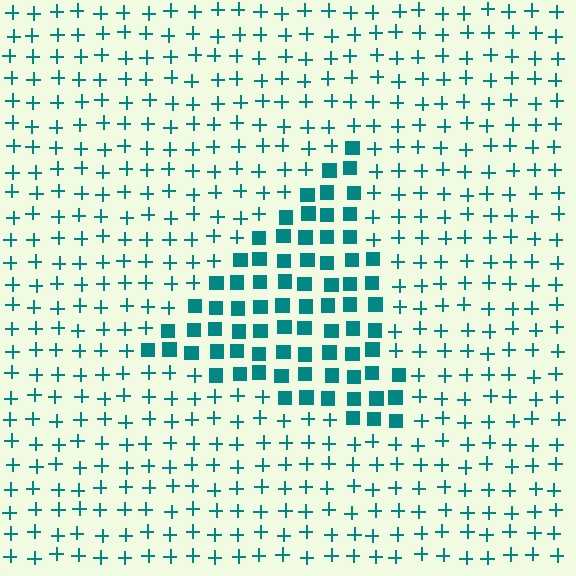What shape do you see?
I see a triangle.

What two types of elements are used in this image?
The image uses squares inside the triangle region and plus signs outside it.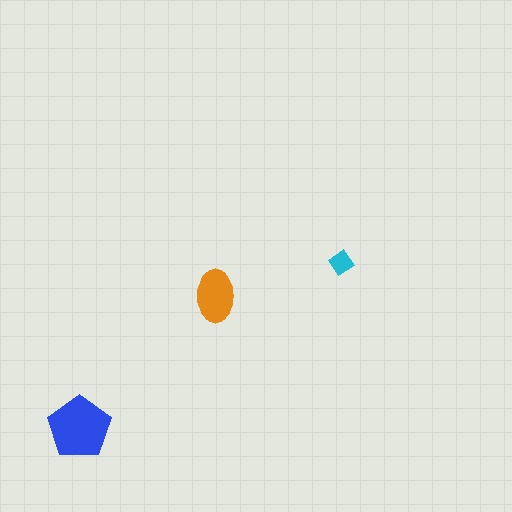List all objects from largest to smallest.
The blue pentagon, the orange ellipse, the cyan diamond.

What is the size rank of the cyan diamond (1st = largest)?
3rd.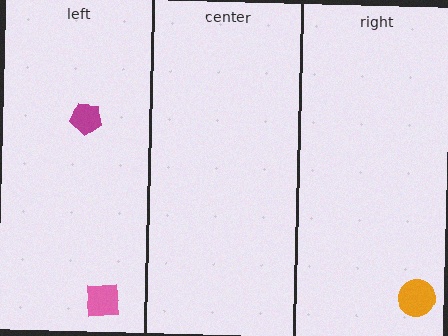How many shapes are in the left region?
2.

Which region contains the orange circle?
The right region.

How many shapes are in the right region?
1.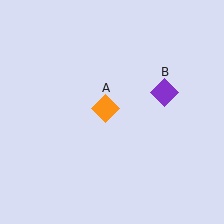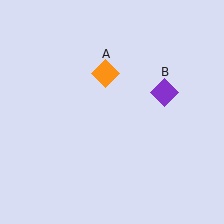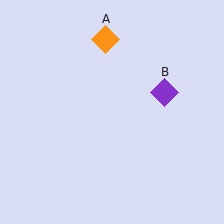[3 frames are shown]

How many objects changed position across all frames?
1 object changed position: orange diamond (object A).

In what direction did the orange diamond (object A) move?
The orange diamond (object A) moved up.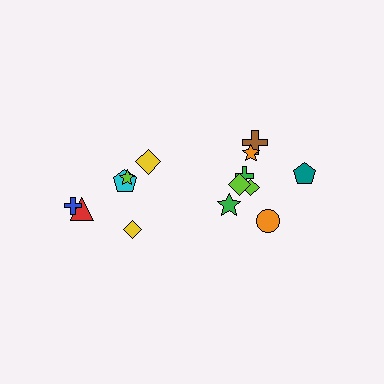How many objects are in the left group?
There are 6 objects.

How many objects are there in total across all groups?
There are 14 objects.